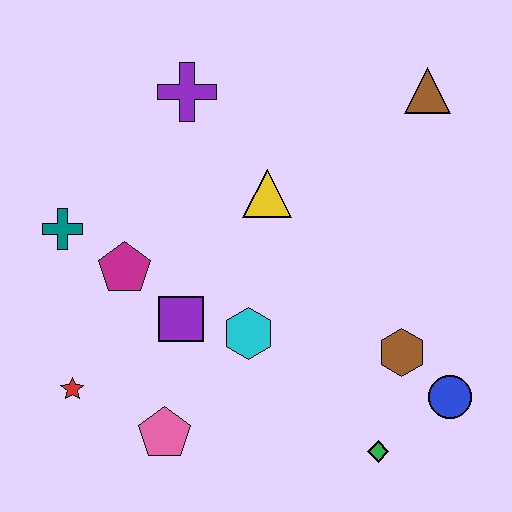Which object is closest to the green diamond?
The blue circle is closest to the green diamond.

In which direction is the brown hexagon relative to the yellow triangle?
The brown hexagon is below the yellow triangle.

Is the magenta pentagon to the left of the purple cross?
Yes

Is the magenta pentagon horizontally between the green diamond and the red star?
Yes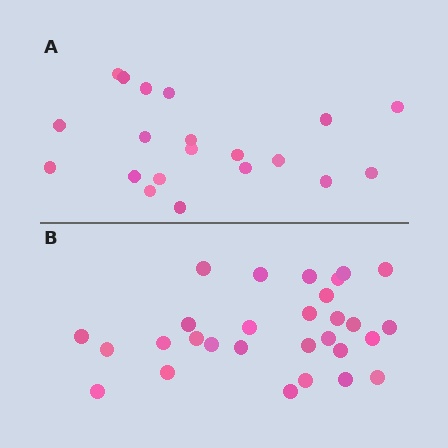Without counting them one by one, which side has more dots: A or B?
Region B (the bottom region) has more dots.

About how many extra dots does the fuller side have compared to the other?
Region B has roughly 8 or so more dots than region A.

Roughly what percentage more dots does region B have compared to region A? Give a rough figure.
About 45% more.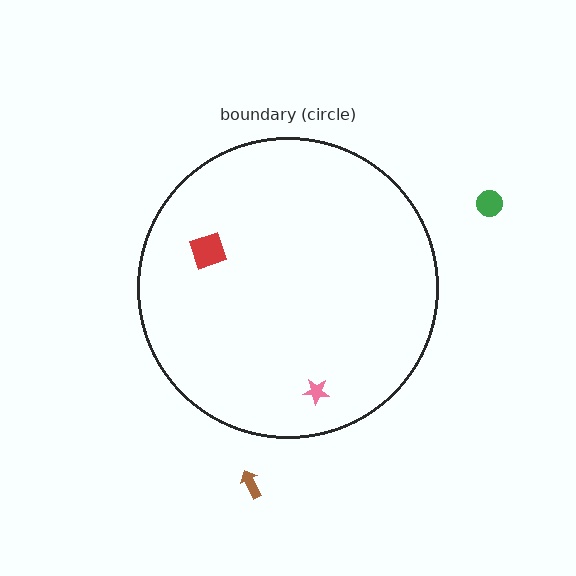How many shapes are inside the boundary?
2 inside, 2 outside.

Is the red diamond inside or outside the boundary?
Inside.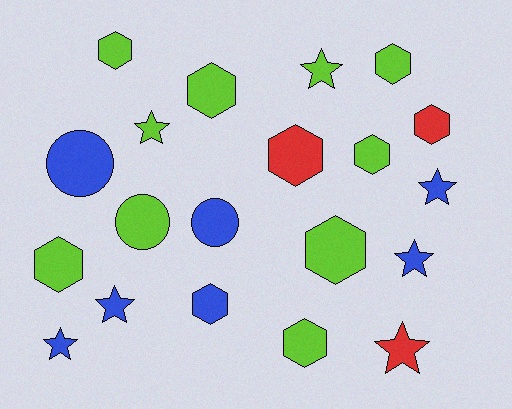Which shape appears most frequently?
Hexagon, with 10 objects.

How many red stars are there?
There is 1 red star.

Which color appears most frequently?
Lime, with 10 objects.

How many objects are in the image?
There are 20 objects.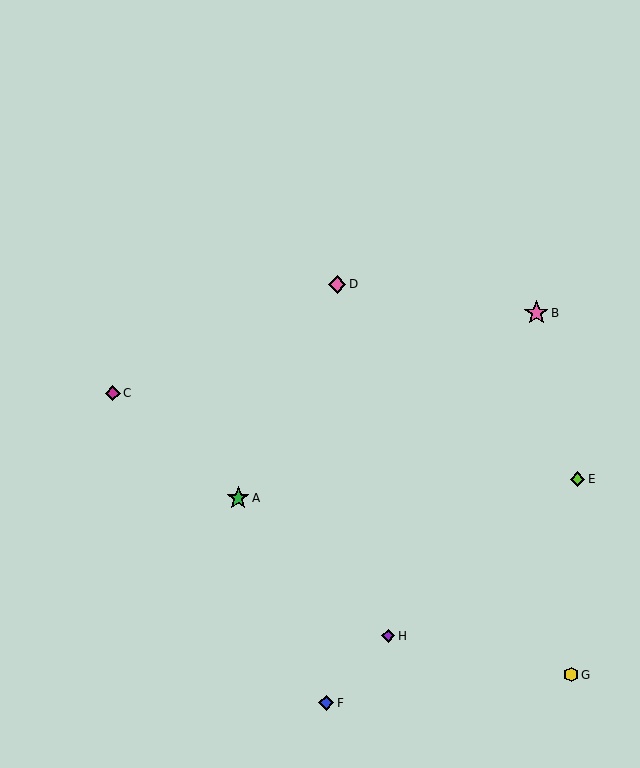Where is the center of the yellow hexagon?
The center of the yellow hexagon is at (571, 675).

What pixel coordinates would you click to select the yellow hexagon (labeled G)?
Click at (571, 675) to select the yellow hexagon G.